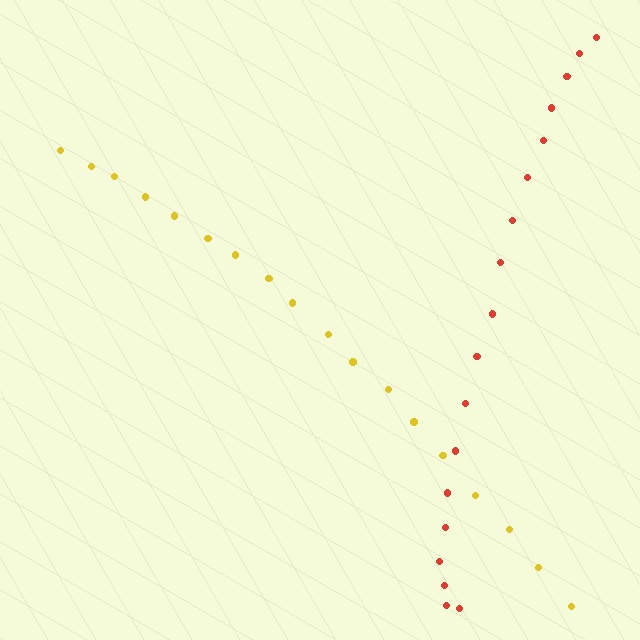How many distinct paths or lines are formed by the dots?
There are 2 distinct paths.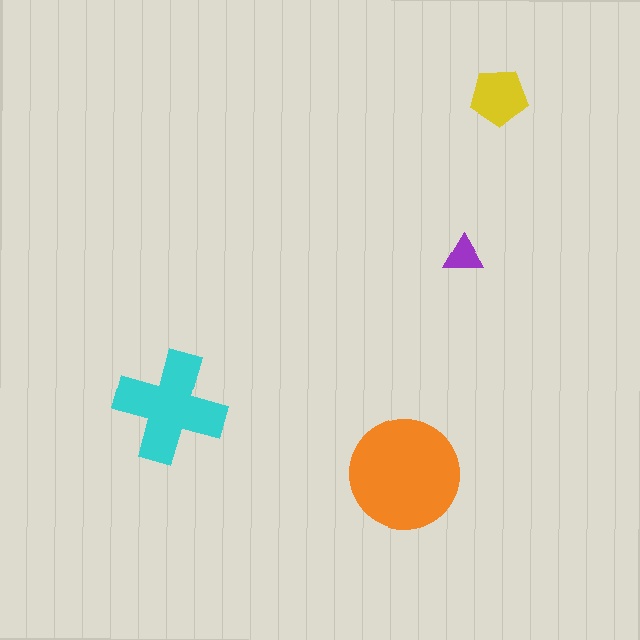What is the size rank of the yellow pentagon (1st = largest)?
3rd.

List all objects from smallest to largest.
The purple triangle, the yellow pentagon, the cyan cross, the orange circle.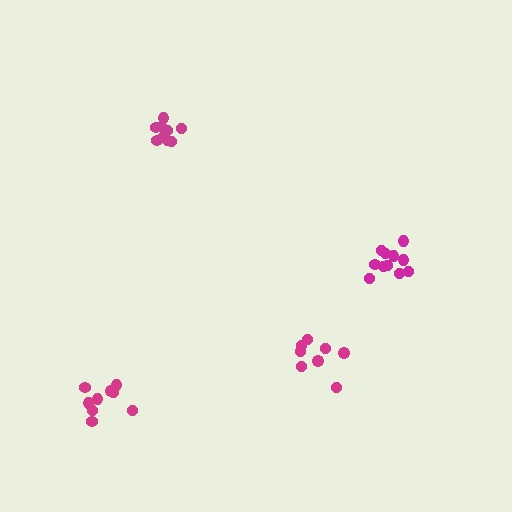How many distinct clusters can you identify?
There are 4 distinct clusters.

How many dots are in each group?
Group 1: 8 dots, Group 2: 10 dots, Group 3: 9 dots, Group 4: 11 dots (38 total).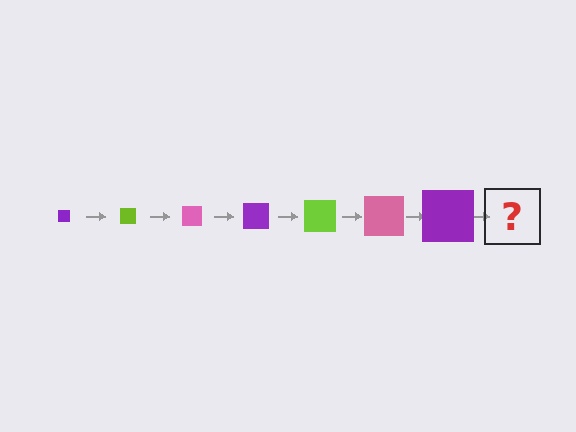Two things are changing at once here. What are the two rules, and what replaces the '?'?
The two rules are that the square grows larger each step and the color cycles through purple, lime, and pink. The '?' should be a lime square, larger than the previous one.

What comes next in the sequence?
The next element should be a lime square, larger than the previous one.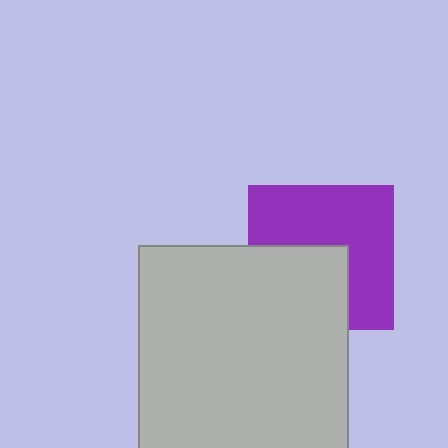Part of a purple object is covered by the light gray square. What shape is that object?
It is a square.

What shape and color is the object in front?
The object in front is a light gray square.